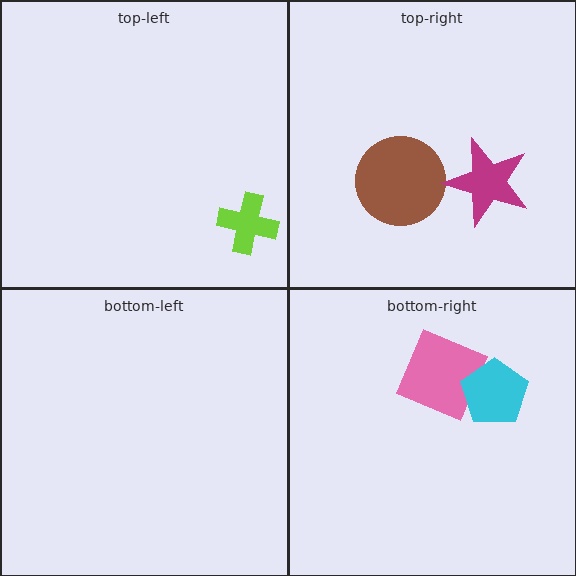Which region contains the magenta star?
The top-right region.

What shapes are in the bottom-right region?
The pink square, the cyan pentagon.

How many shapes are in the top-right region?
2.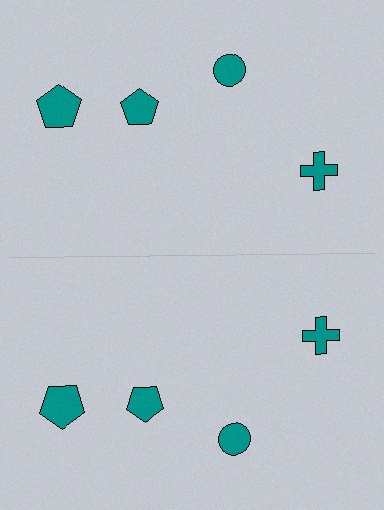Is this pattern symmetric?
Yes, this pattern has bilateral (reflection) symmetry.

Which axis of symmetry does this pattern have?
The pattern has a horizontal axis of symmetry running through the center of the image.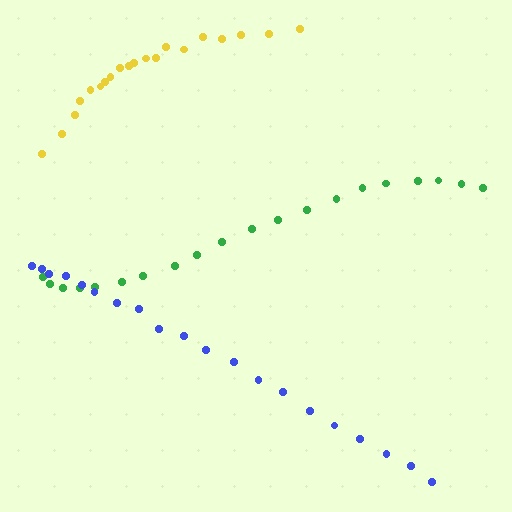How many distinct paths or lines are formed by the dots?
There are 3 distinct paths.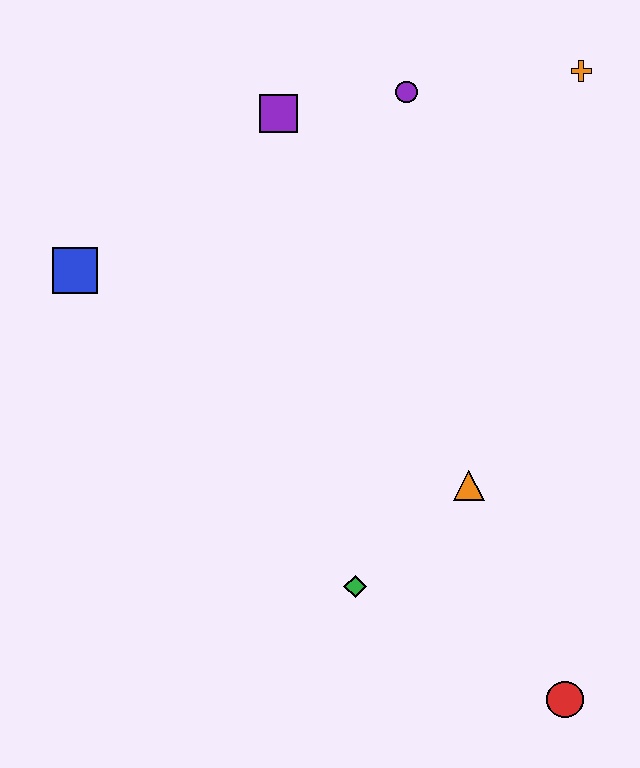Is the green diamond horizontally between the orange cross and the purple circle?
No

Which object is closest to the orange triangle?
The green diamond is closest to the orange triangle.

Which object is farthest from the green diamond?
The orange cross is farthest from the green diamond.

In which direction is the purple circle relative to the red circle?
The purple circle is above the red circle.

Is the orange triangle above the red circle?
Yes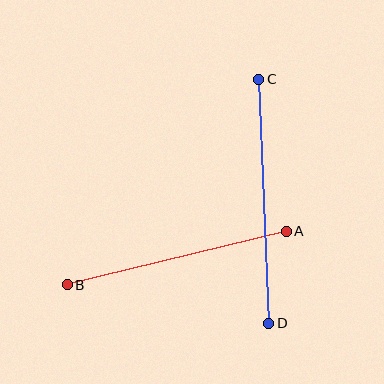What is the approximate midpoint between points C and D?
The midpoint is at approximately (264, 201) pixels.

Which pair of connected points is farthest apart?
Points C and D are farthest apart.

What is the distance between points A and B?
The distance is approximately 226 pixels.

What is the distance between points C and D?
The distance is approximately 244 pixels.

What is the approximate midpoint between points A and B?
The midpoint is at approximately (177, 258) pixels.